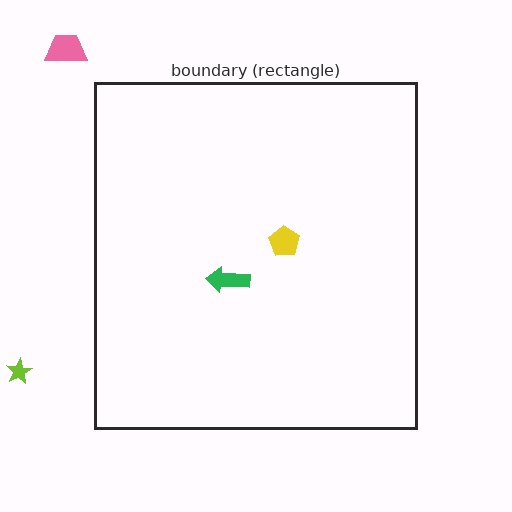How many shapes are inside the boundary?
2 inside, 2 outside.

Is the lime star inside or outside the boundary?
Outside.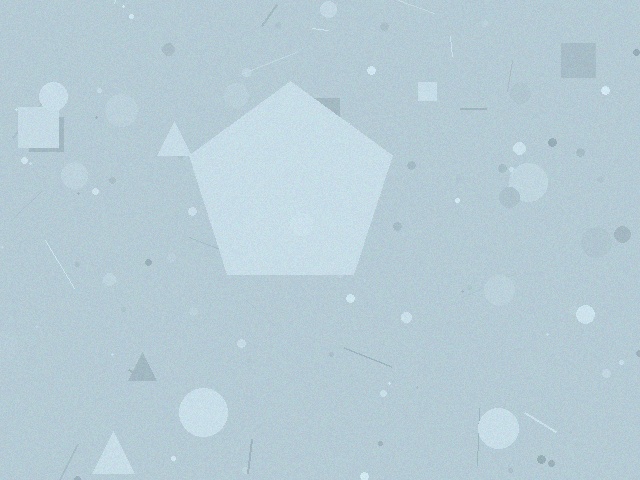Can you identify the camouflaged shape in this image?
The camouflaged shape is a pentagon.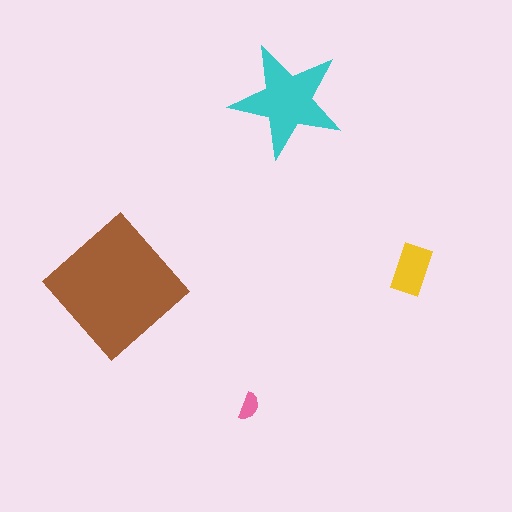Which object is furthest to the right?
The yellow rectangle is rightmost.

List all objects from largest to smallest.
The brown diamond, the cyan star, the yellow rectangle, the pink semicircle.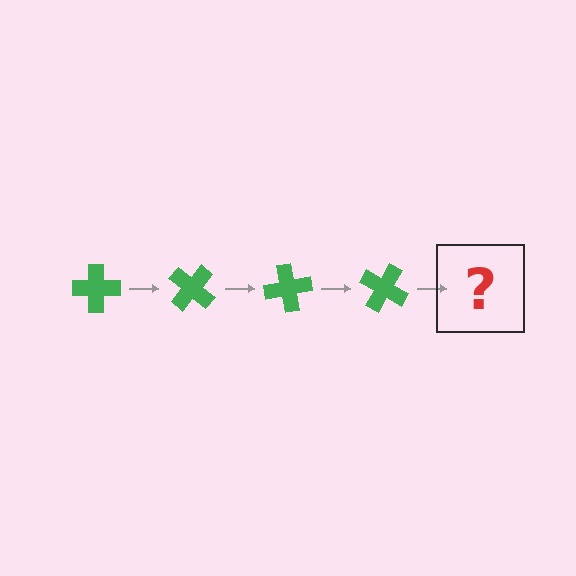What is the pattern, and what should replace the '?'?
The pattern is that the cross rotates 40 degrees each step. The '?' should be a green cross rotated 160 degrees.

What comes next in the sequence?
The next element should be a green cross rotated 160 degrees.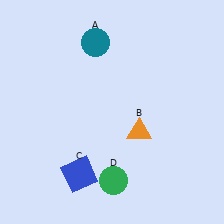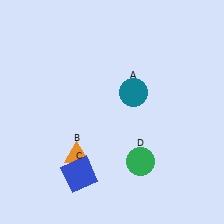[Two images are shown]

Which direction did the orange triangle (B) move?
The orange triangle (B) moved left.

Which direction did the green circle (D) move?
The green circle (D) moved right.